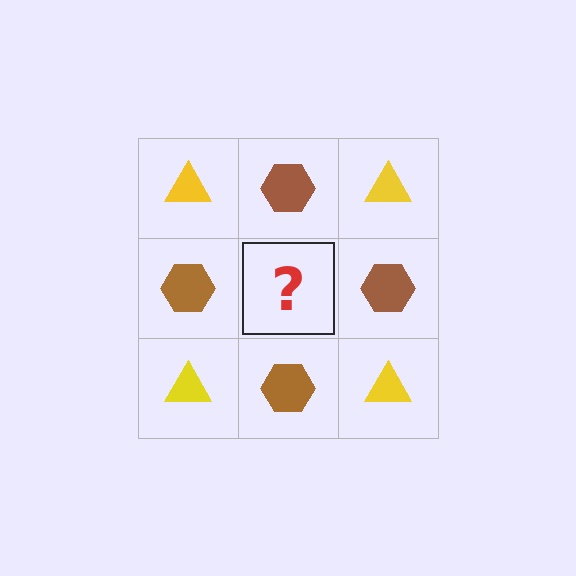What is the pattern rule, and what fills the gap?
The rule is that it alternates yellow triangle and brown hexagon in a checkerboard pattern. The gap should be filled with a yellow triangle.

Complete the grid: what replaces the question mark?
The question mark should be replaced with a yellow triangle.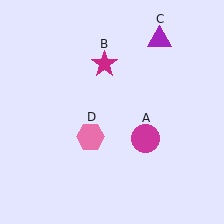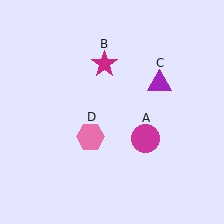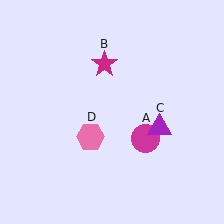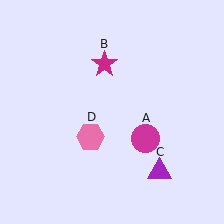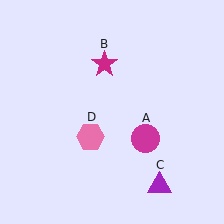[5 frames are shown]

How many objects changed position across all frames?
1 object changed position: purple triangle (object C).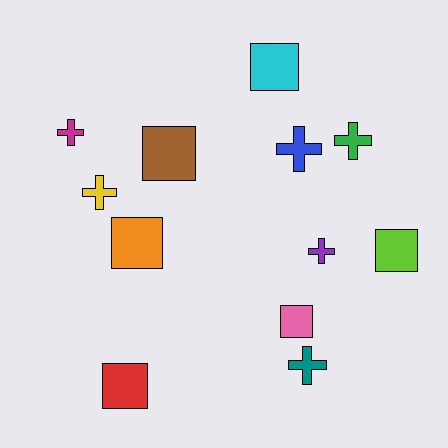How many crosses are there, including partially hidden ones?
There are 6 crosses.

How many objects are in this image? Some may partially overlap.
There are 12 objects.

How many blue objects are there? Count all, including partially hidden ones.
There is 1 blue object.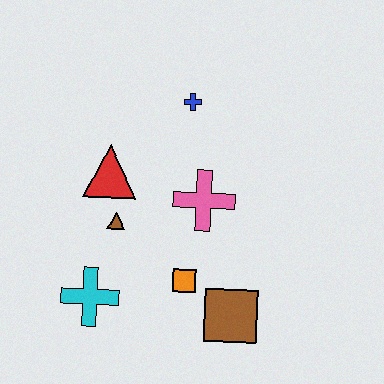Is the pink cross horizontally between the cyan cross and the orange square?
No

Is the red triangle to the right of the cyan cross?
Yes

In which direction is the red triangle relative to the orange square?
The red triangle is above the orange square.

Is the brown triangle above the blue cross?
No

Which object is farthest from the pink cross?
The cyan cross is farthest from the pink cross.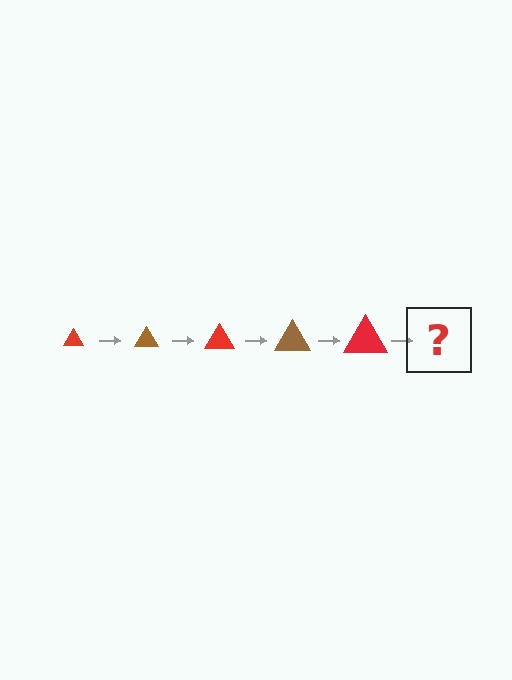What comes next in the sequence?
The next element should be a brown triangle, larger than the previous one.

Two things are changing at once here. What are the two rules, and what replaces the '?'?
The two rules are that the triangle grows larger each step and the color cycles through red and brown. The '?' should be a brown triangle, larger than the previous one.